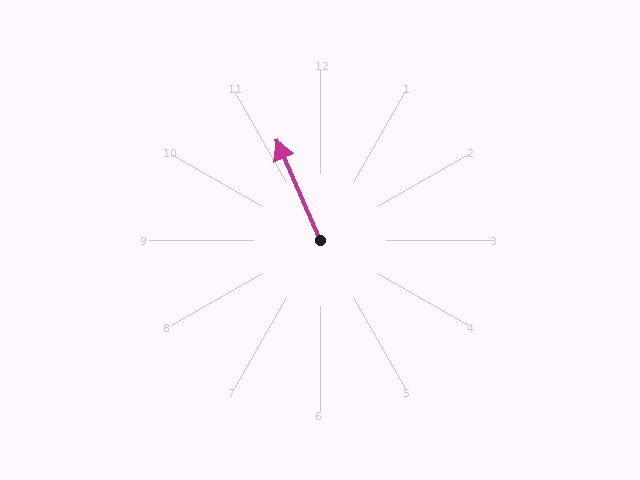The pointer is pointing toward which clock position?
Roughly 11 o'clock.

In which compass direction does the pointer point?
Northwest.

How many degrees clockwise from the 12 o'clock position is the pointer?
Approximately 336 degrees.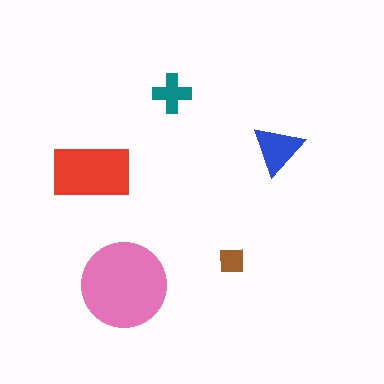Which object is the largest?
The pink circle.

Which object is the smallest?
The brown square.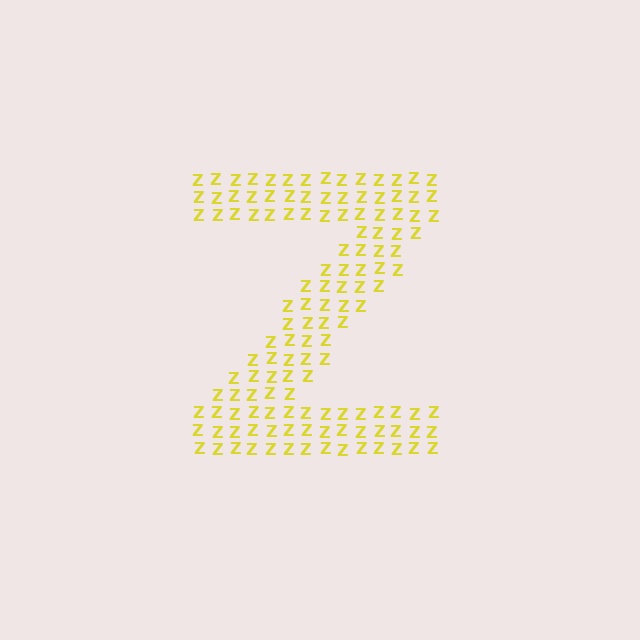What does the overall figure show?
The overall figure shows the letter Z.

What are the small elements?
The small elements are letter Z's.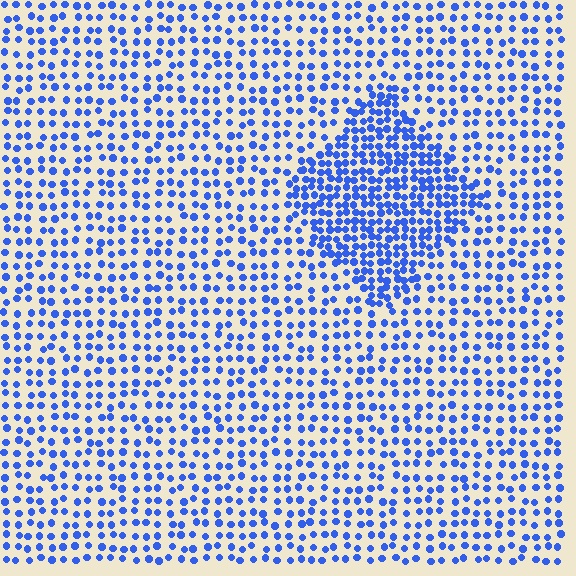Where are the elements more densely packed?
The elements are more densely packed inside the diamond boundary.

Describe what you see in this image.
The image contains small blue elements arranged at two different densities. A diamond-shaped region is visible where the elements are more densely packed than the surrounding area.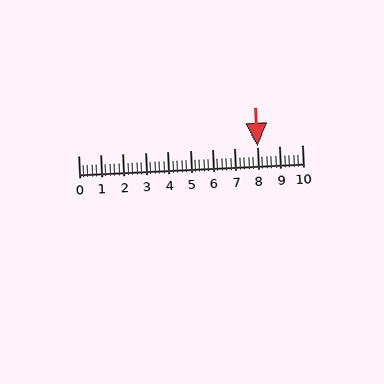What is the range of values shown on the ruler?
The ruler shows values from 0 to 10.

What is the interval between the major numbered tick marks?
The major tick marks are spaced 1 units apart.